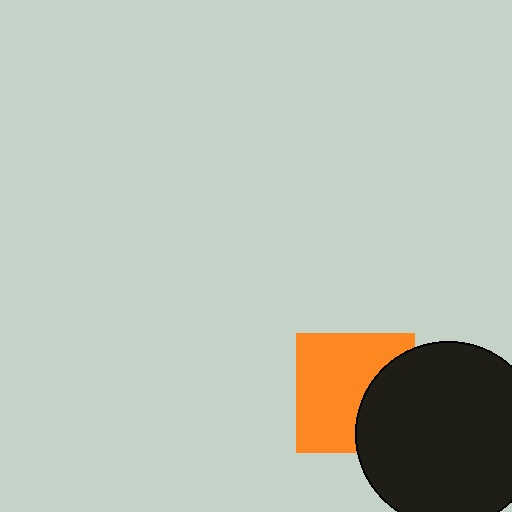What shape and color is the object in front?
The object in front is a black circle.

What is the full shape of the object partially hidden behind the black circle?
The partially hidden object is an orange square.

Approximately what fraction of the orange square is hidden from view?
Roughly 35% of the orange square is hidden behind the black circle.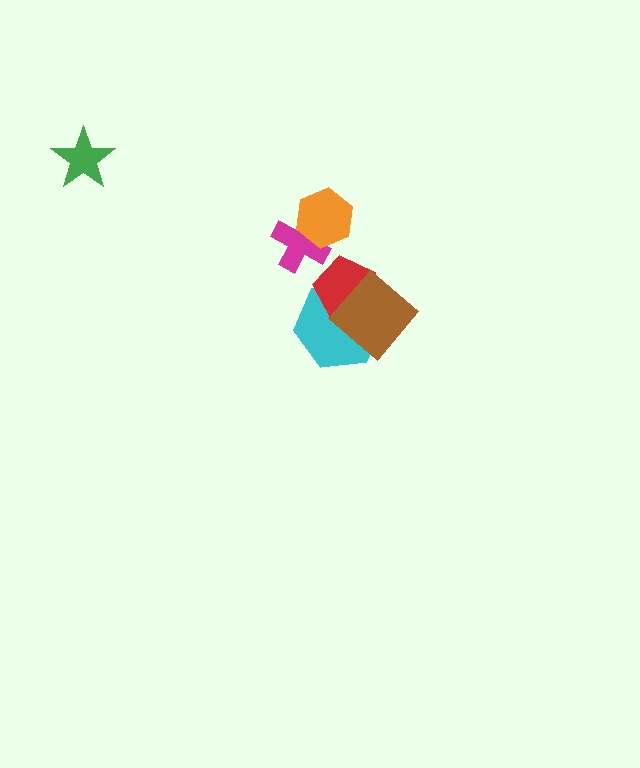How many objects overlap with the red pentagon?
2 objects overlap with the red pentagon.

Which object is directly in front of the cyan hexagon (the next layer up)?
The red pentagon is directly in front of the cyan hexagon.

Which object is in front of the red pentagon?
The brown diamond is in front of the red pentagon.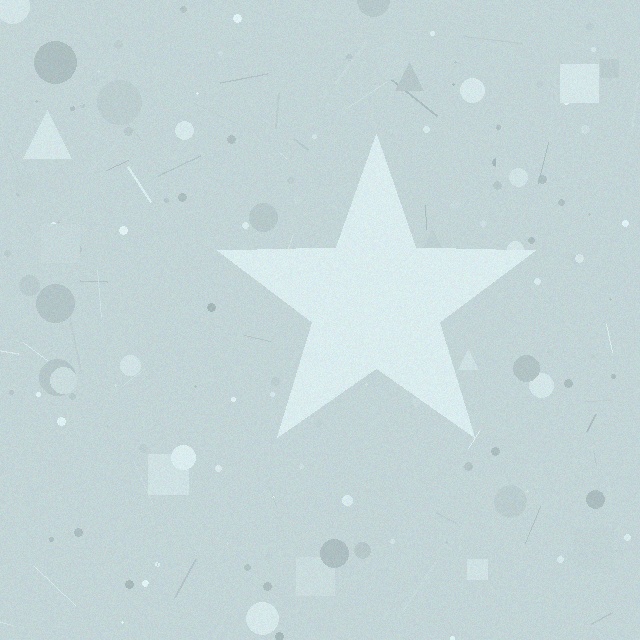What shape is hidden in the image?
A star is hidden in the image.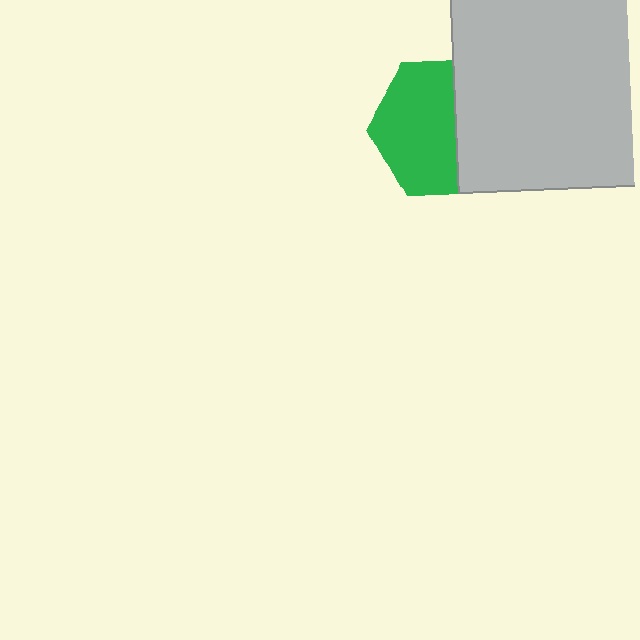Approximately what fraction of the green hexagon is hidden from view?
Roughly 39% of the green hexagon is hidden behind the light gray rectangle.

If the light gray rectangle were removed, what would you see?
You would see the complete green hexagon.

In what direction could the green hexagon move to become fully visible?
The green hexagon could move left. That would shift it out from behind the light gray rectangle entirely.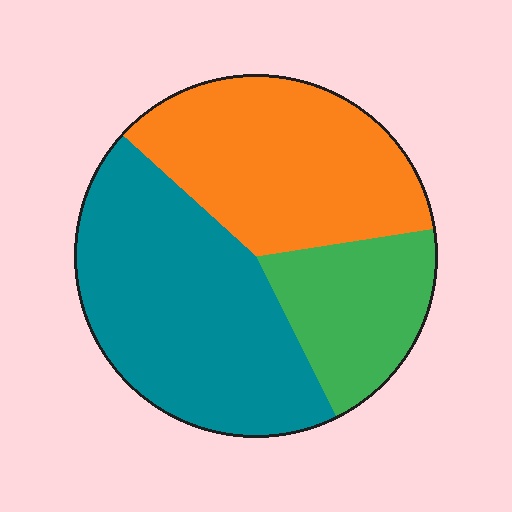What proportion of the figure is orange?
Orange takes up between a third and a half of the figure.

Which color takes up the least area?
Green, at roughly 20%.